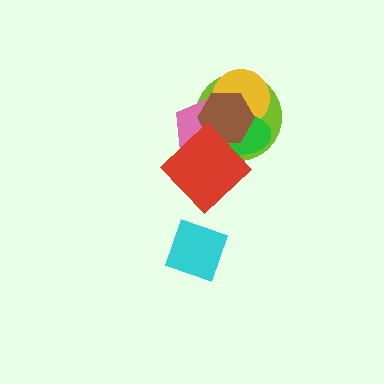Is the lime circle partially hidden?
Yes, it is partially covered by another shape.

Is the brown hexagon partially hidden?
Yes, it is partially covered by another shape.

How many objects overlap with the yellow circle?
4 objects overlap with the yellow circle.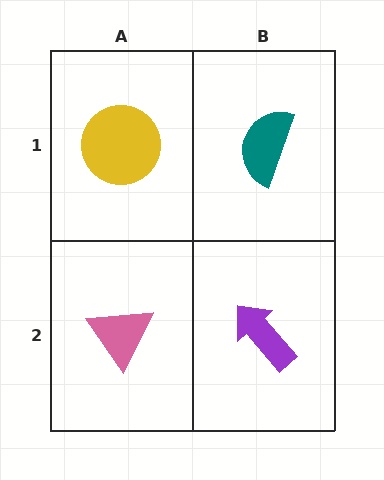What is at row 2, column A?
A pink triangle.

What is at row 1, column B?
A teal semicircle.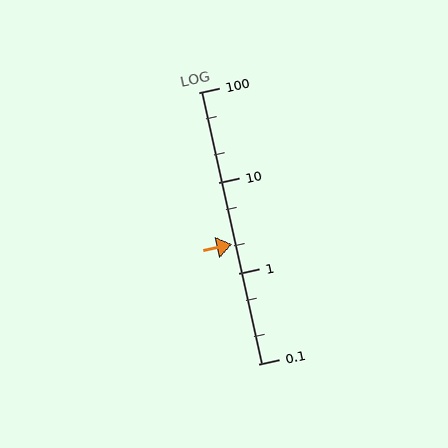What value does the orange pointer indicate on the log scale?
The pointer indicates approximately 2.1.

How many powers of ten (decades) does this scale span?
The scale spans 3 decades, from 0.1 to 100.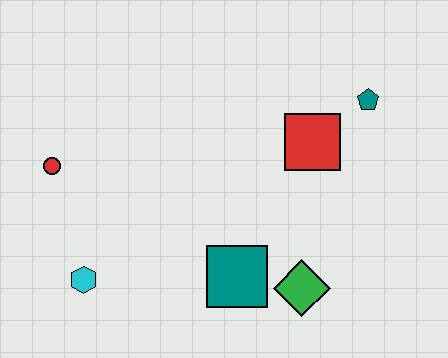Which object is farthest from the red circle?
The teal pentagon is farthest from the red circle.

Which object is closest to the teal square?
The green diamond is closest to the teal square.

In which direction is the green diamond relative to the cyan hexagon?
The green diamond is to the right of the cyan hexagon.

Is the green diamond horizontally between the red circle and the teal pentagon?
Yes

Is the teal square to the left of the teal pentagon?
Yes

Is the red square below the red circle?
No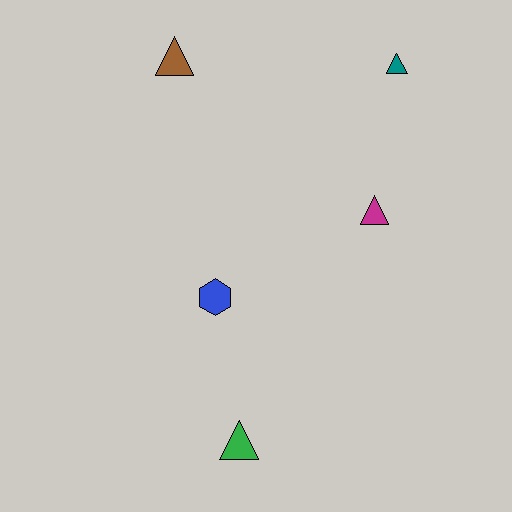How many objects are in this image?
There are 5 objects.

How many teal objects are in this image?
There is 1 teal object.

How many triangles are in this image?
There are 4 triangles.